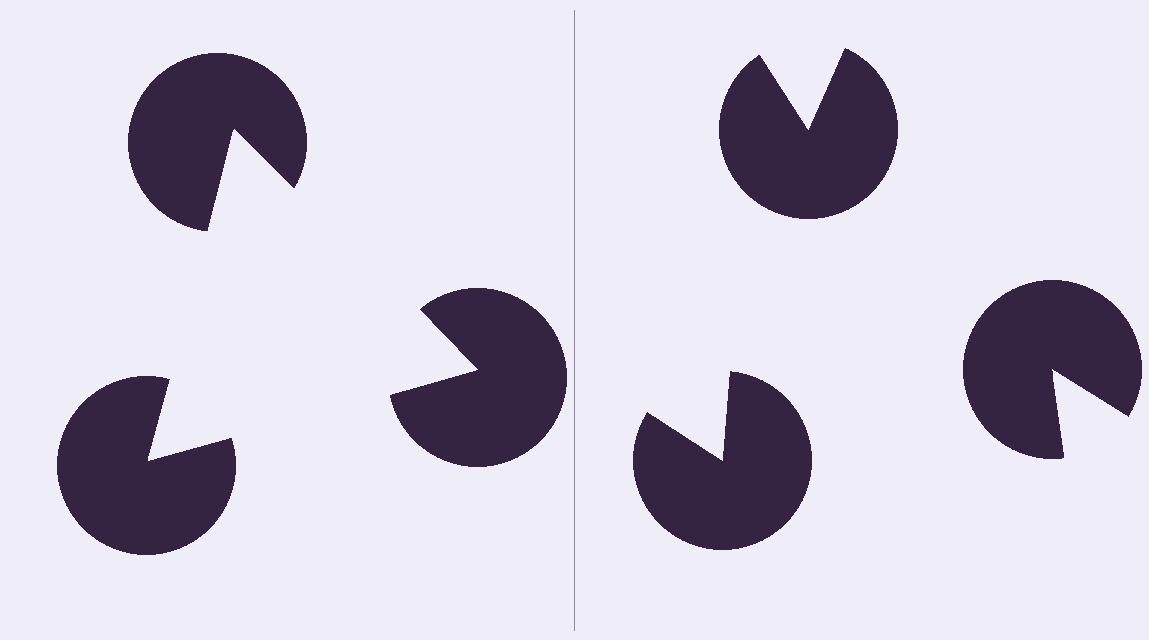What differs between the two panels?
The pac-man discs are positioned identically on both sides; only the wedge orientations differ. On the left they align to a triangle; on the right they are misaligned.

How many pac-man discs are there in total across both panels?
6 — 3 on each side.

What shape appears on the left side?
An illusory triangle.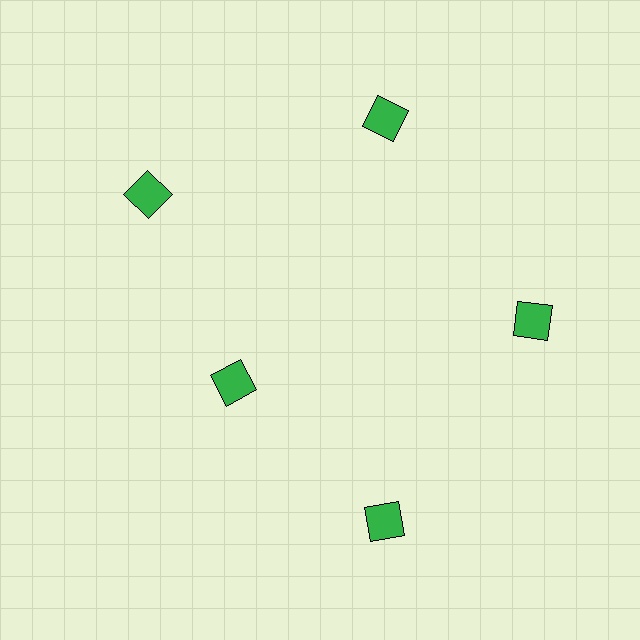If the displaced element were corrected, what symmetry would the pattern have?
It would have 5-fold rotational symmetry — the pattern would map onto itself every 72 degrees.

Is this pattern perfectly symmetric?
No. The 5 green diamonds are arranged in a ring, but one element near the 8 o'clock position is pulled inward toward the center, breaking the 5-fold rotational symmetry.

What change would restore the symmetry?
The symmetry would be restored by moving it outward, back onto the ring so that all 5 diamonds sit at equal angles and equal distance from the center.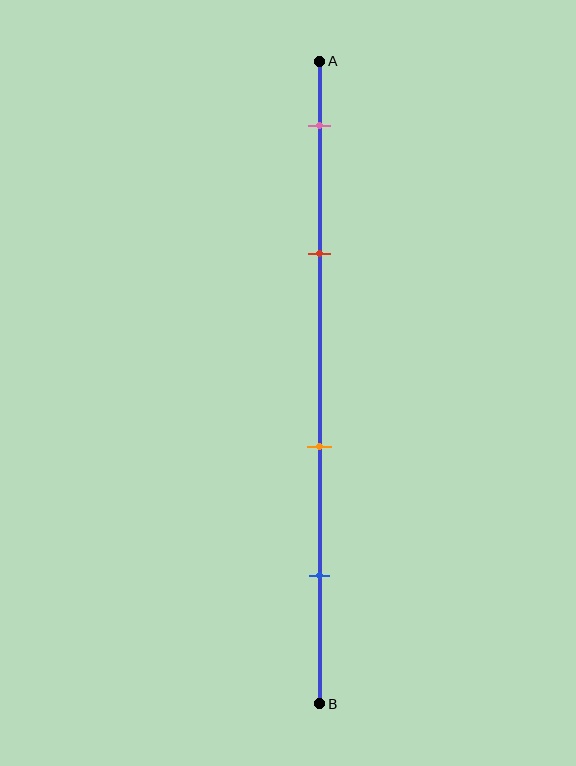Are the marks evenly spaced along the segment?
No, the marks are not evenly spaced.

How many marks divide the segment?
There are 4 marks dividing the segment.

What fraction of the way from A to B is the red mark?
The red mark is approximately 30% (0.3) of the way from A to B.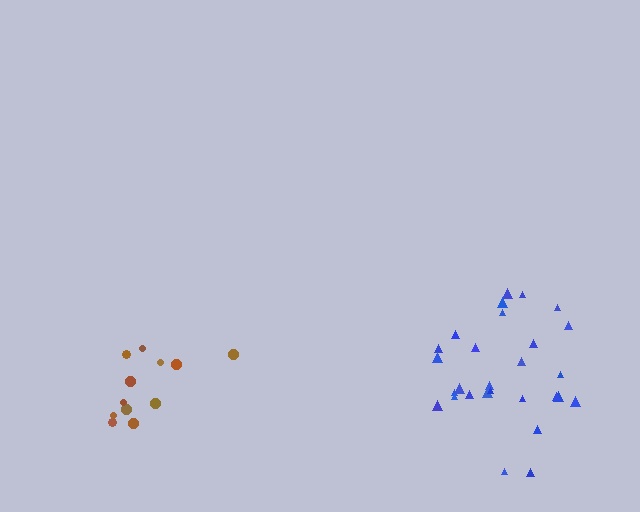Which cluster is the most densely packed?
Brown.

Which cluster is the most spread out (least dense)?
Blue.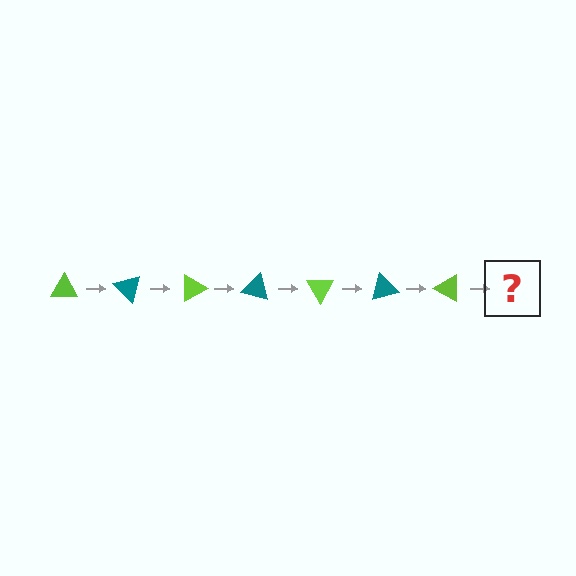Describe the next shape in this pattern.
It should be a teal triangle, rotated 315 degrees from the start.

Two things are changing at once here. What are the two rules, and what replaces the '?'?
The two rules are that it rotates 45 degrees each step and the color cycles through lime and teal. The '?' should be a teal triangle, rotated 315 degrees from the start.